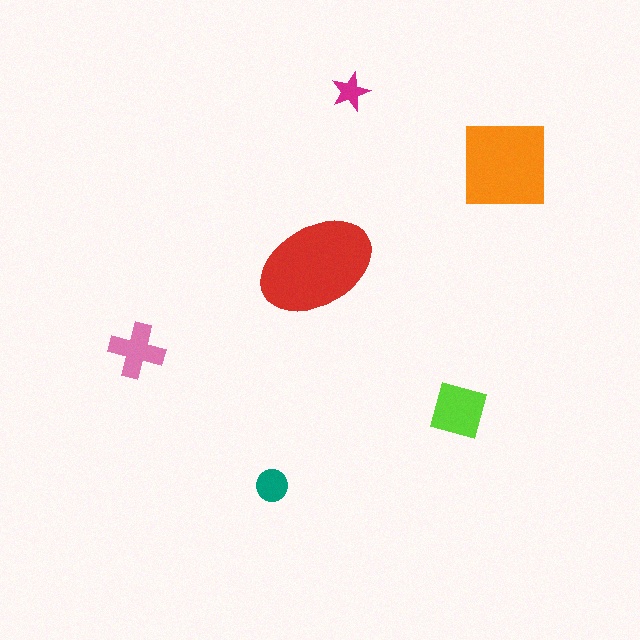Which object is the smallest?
The magenta star.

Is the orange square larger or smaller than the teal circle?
Larger.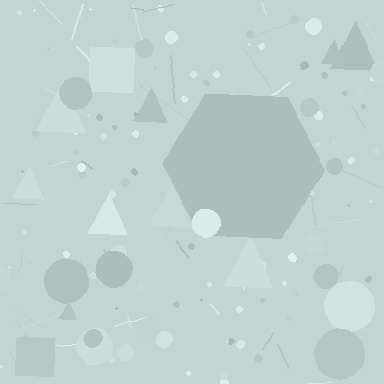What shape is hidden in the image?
A hexagon is hidden in the image.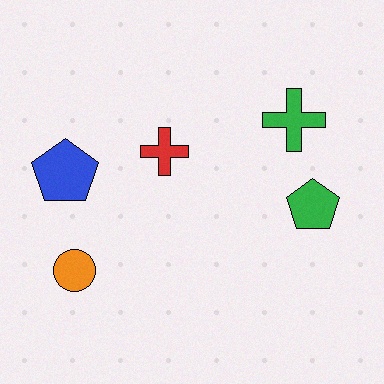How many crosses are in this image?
There are 2 crosses.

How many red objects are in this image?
There is 1 red object.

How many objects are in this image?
There are 5 objects.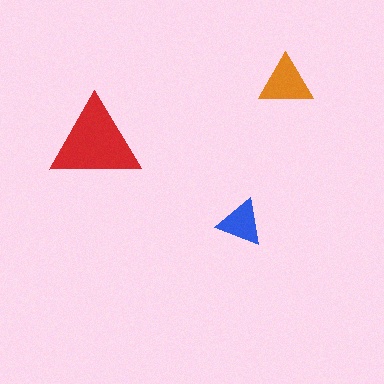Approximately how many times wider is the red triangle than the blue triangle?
About 2 times wider.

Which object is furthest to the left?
The red triangle is leftmost.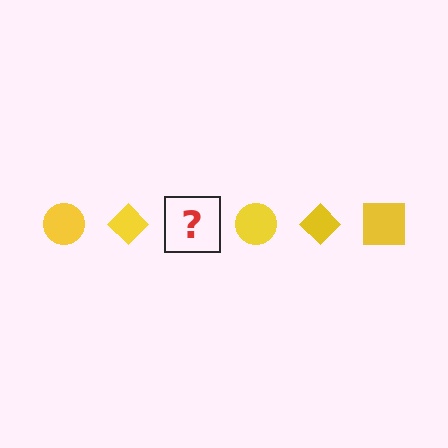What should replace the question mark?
The question mark should be replaced with a yellow square.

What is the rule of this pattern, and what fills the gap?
The rule is that the pattern cycles through circle, diamond, square shapes in yellow. The gap should be filled with a yellow square.